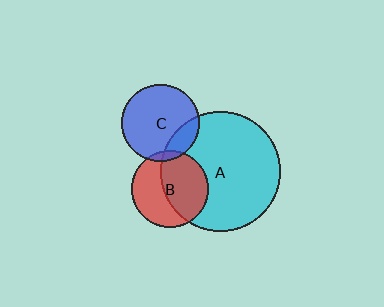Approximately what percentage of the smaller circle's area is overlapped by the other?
Approximately 20%.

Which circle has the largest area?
Circle A (cyan).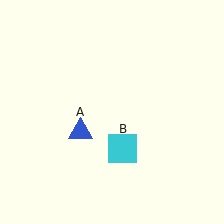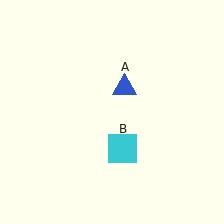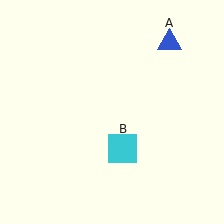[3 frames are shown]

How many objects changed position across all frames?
1 object changed position: blue triangle (object A).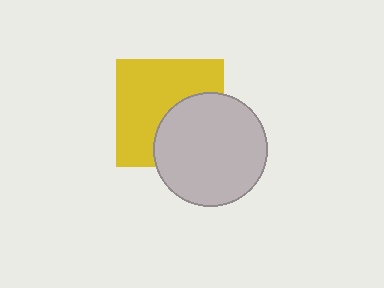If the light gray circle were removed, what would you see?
You would see the complete yellow square.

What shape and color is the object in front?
The object in front is a light gray circle.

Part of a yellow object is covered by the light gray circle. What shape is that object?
It is a square.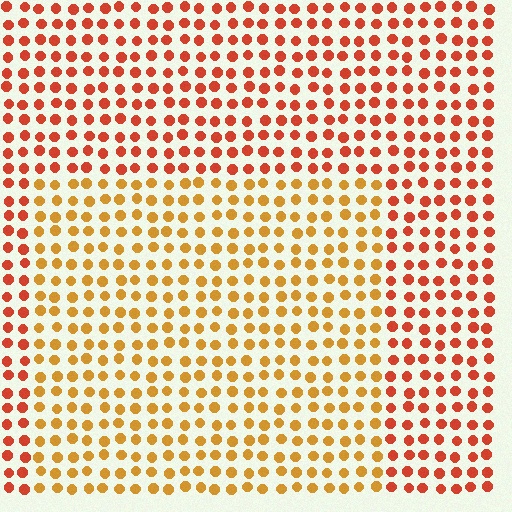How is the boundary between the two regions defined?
The boundary is defined purely by a slight shift in hue (about 31 degrees). Spacing, size, and orientation are identical on both sides.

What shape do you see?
I see a rectangle.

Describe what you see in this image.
The image is filled with small red elements in a uniform arrangement. A rectangle-shaped region is visible where the elements are tinted to a slightly different hue, forming a subtle color boundary.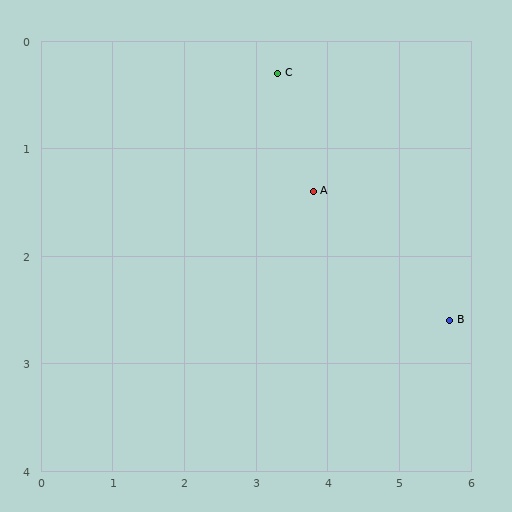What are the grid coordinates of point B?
Point B is at approximately (5.7, 2.6).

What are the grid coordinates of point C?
Point C is at approximately (3.3, 0.3).